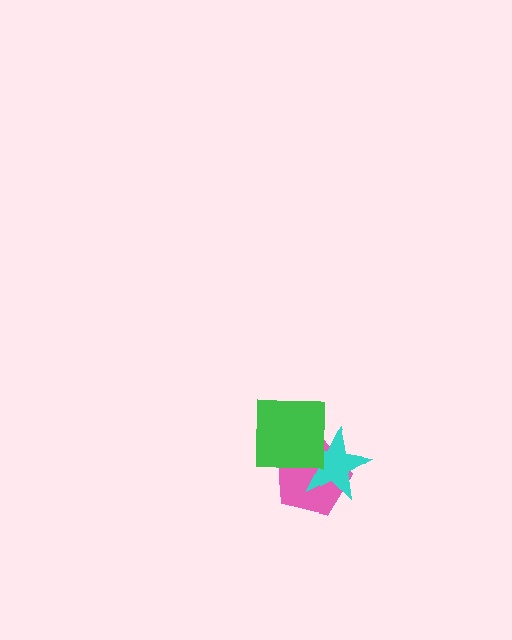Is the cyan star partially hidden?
Yes, it is partially covered by another shape.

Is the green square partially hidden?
No, no other shape covers it.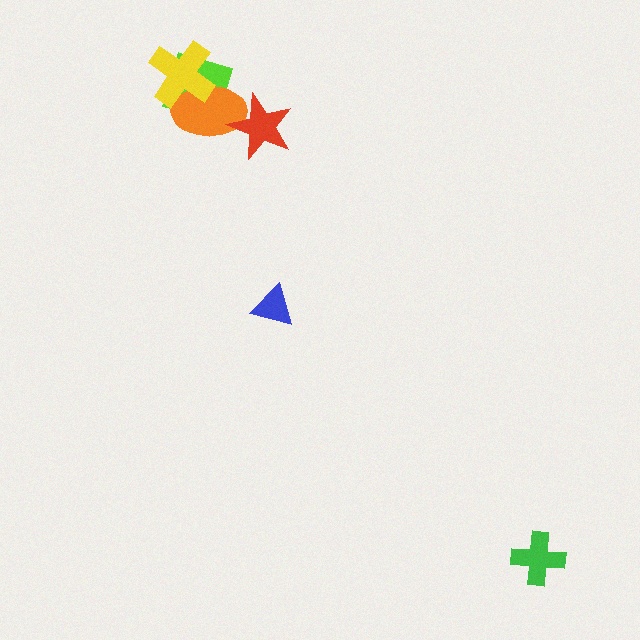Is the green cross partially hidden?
No, no other shape covers it.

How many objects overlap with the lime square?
2 objects overlap with the lime square.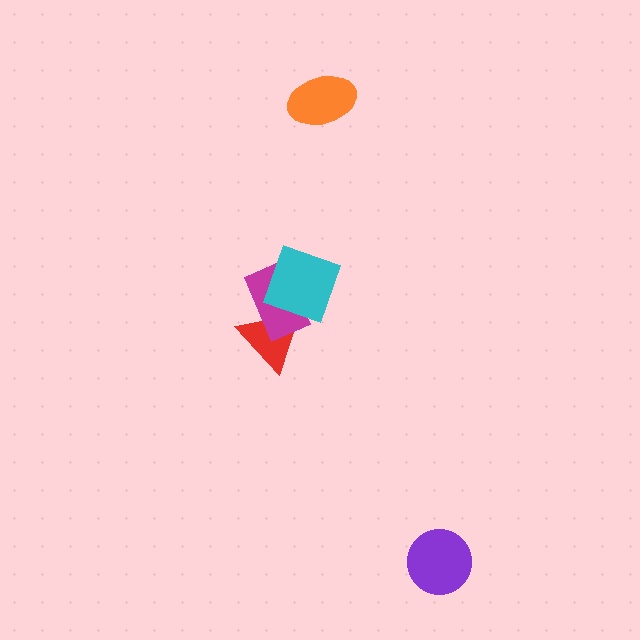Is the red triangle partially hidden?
Yes, it is partially covered by another shape.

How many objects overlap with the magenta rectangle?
2 objects overlap with the magenta rectangle.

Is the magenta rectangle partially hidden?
Yes, it is partially covered by another shape.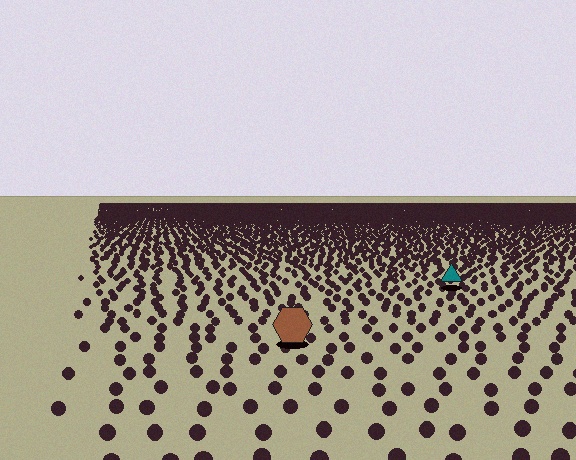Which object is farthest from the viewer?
The teal triangle is farthest from the viewer. It appears smaller and the ground texture around it is denser.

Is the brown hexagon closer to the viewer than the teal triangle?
Yes. The brown hexagon is closer — you can tell from the texture gradient: the ground texture is coarser near it.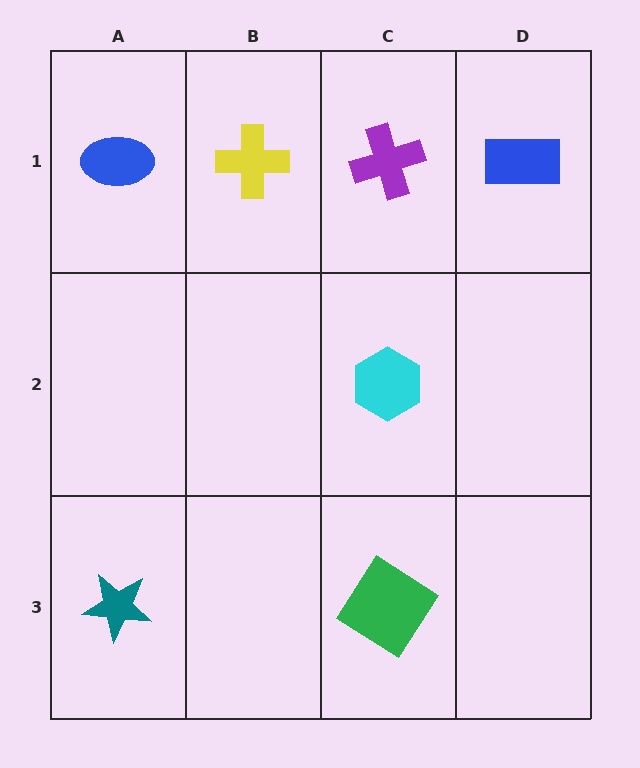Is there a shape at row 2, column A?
No, that cell is empty.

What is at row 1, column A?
A blue ellipse.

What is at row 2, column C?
A cyan hexagon.